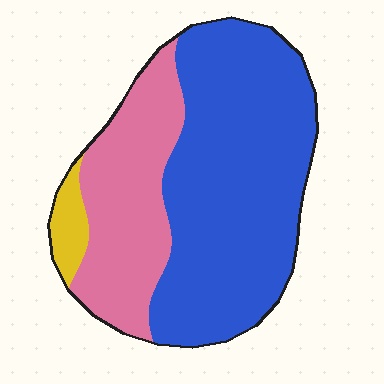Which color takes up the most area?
Blue, at roughly 65%.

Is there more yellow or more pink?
Pink.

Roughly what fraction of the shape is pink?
Pink takes up about one third (1/3) of the shape.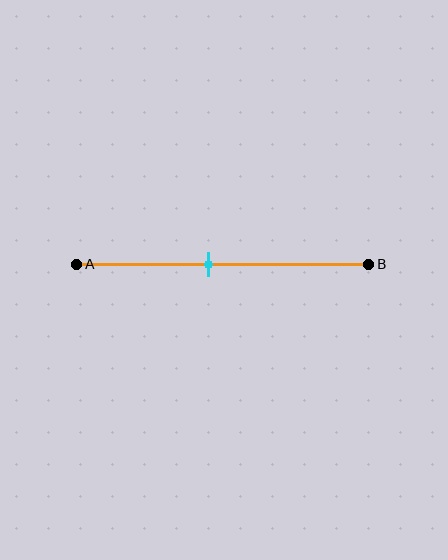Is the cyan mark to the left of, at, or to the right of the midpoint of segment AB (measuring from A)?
The cyan mark is to the left of the midpoint of segment AB.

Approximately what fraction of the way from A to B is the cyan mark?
The cyan mark is approximately 45% of the way from A to B.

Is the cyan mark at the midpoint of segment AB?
No, the mark is at about 45% from A, not at the 50% midpoint.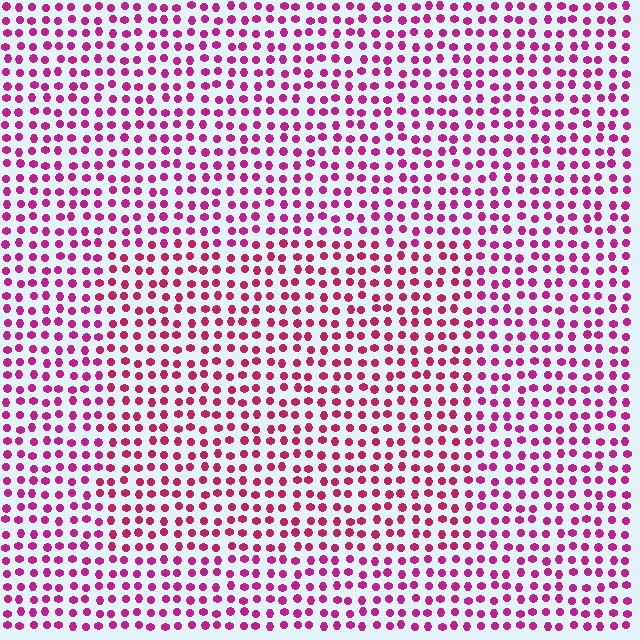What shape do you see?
I see a rectangle.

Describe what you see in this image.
The image is filled with small magenta elements in a uniform arrangement. A rectangle-shaped region is visible where the elements are tinted to a slightly different hue, forming a subtle color boundary.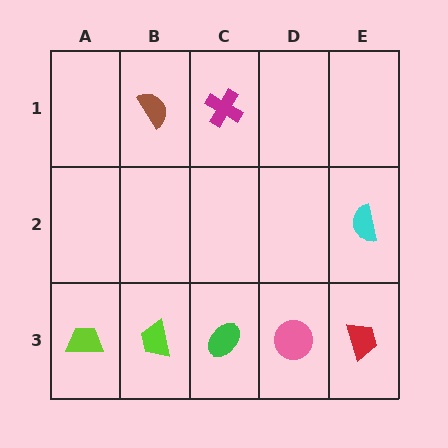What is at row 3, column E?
A red trapezoid.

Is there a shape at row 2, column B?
No, that cell is empty.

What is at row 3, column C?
A green ellipse.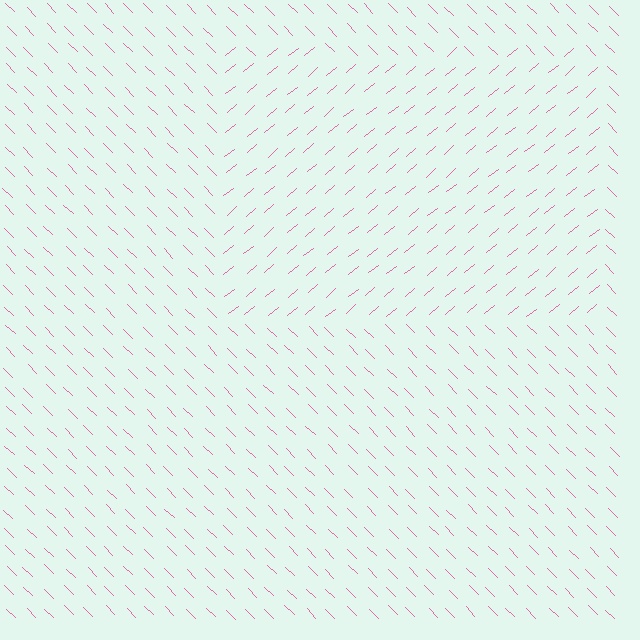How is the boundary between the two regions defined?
The boundary is defined purely by a change in line orientation (approximately 85 degrees difference). All lines are the same color and thickness.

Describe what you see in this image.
The image is filled with small pink line segments. A rectangle region in the image has lines oriented differently from the surrounding lines, creating a visible texture boundary.